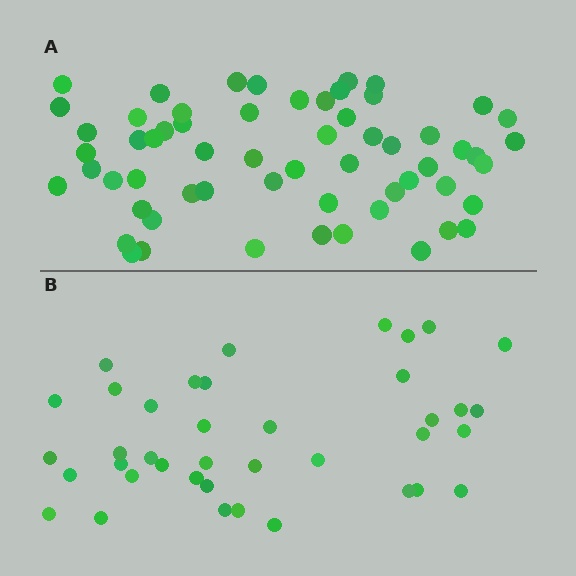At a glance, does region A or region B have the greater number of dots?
Region A (the top region) has more dots.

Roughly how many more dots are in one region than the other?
Region A has approximately 20 more dots than region B.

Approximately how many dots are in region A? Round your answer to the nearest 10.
About 60 dots.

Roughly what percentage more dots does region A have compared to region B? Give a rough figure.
About 55% more.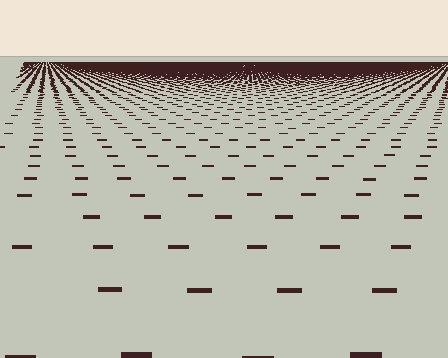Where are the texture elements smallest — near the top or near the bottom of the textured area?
Near the top.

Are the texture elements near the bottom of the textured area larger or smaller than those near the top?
Larger. Near the bottom, elements are closer to the viewer and appear at a bigger on-screen size.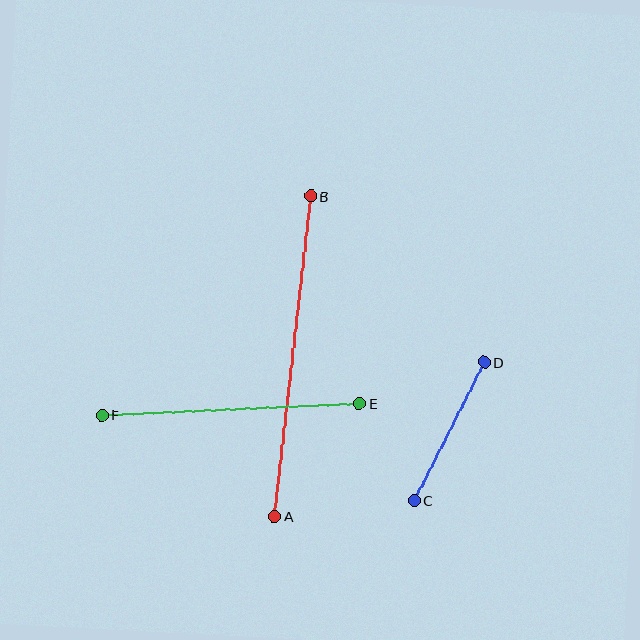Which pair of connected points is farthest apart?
Points A and B are farthest apart.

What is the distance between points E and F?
The distance is approximately 258 pixels.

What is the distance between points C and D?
The distance is approximately 155 pixels.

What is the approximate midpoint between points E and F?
The midpoint is at approximately (231, 409) pixels.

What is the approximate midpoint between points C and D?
The midpoint is at approximately (449, 431) pixels.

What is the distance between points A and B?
The distance is approximately 322 pixels.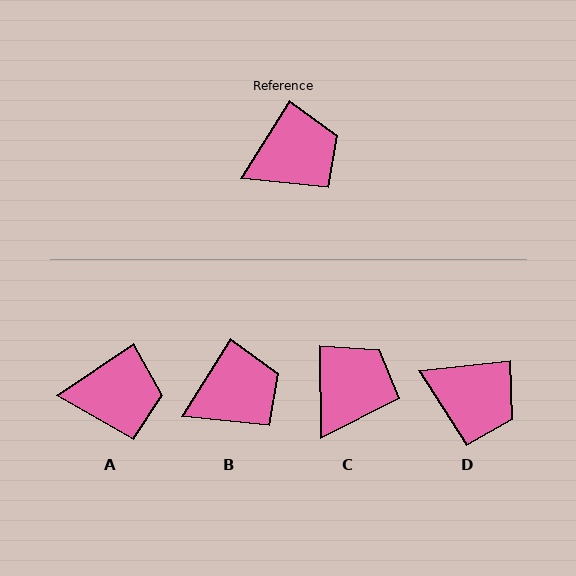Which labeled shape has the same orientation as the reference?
B.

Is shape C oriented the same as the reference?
No, it is off by about 32 degrees.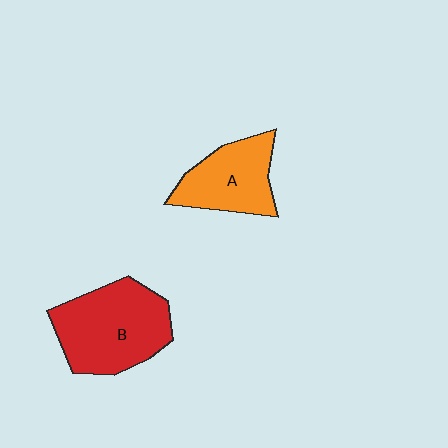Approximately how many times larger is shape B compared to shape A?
Approximately 1.4 times.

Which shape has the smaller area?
Shape A (orange).